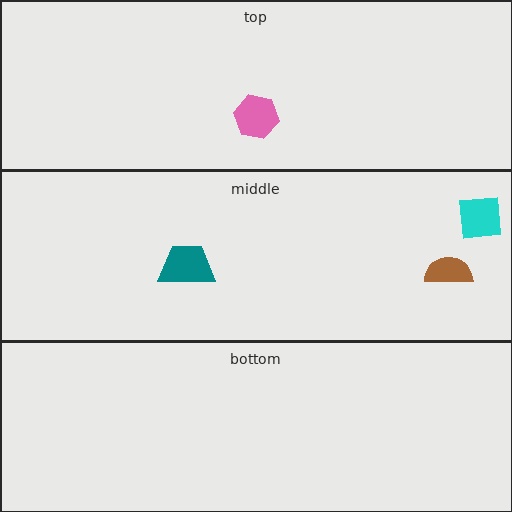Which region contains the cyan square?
The middle region.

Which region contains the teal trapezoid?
The middle region.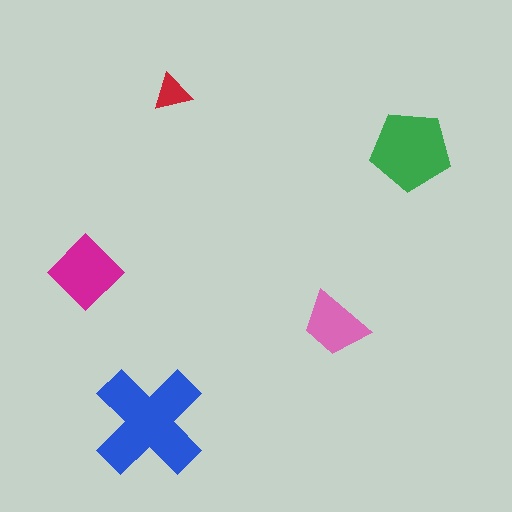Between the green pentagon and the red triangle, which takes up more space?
The green pentagon.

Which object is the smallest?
The red triangle.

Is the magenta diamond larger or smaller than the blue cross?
Smaller.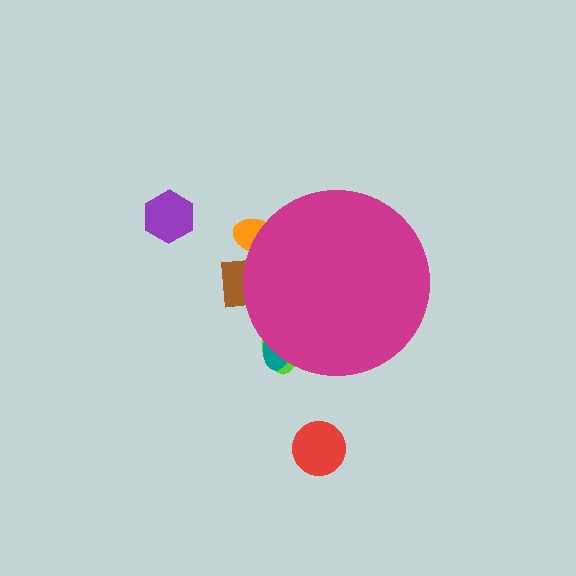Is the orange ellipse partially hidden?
Yes, the orange ellipse is partially hidden behind the magenta circle.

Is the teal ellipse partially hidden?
Yes, the teal ellipse is partially hidden behind the magenta circle.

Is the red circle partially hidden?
No, the red circle is fully visible.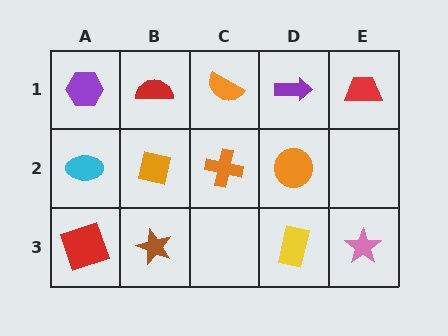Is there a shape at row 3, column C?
No, that cell is empty.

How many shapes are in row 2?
4 shapes.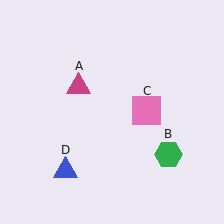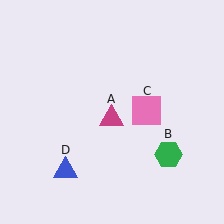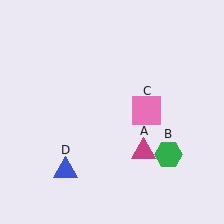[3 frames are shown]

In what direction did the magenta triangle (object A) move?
The magenta triangle (object A) moved down and to the right.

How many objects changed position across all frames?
1 object changed position: magenta triangle (object A).